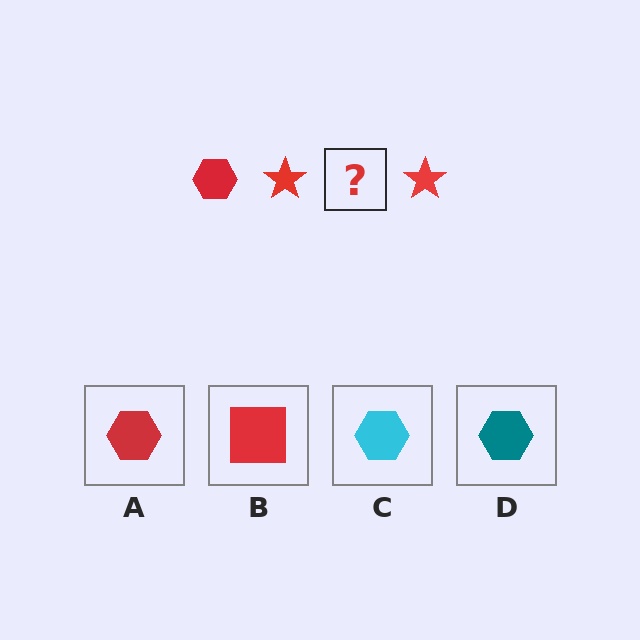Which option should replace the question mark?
Option A.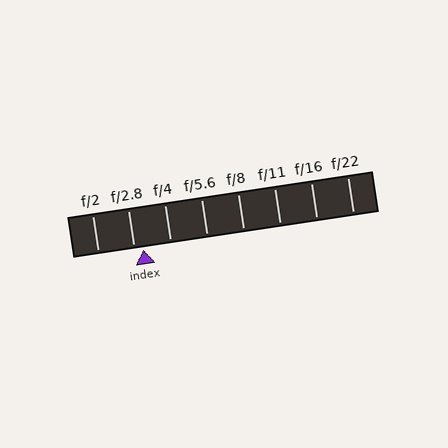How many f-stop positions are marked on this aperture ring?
There are 8 f-stop positions marked.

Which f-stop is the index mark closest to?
The index mark is closest to f/2.8.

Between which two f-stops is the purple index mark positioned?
The index mark is between f/2.8 and f/4.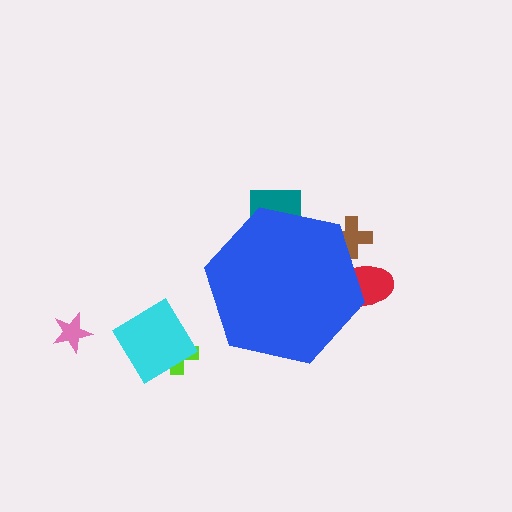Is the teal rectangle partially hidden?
Yes, the teal rectangle is partially hidden behind the blue hexagon.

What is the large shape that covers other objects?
A blue hexagon.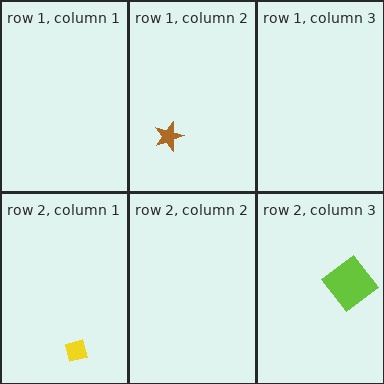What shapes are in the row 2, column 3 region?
The lime diamond.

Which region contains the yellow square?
The row 2, column 1 region.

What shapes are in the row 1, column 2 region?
The brown star.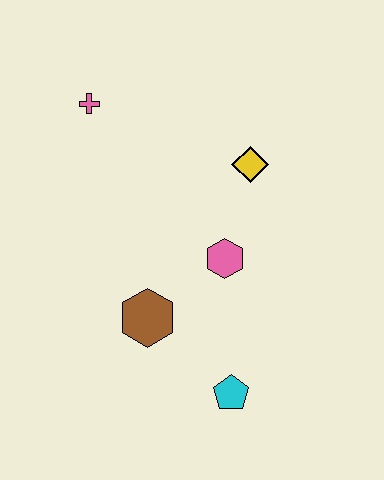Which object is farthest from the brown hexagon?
The pink cross is farthest from the brown hexagon.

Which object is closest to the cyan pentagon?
The brown hexagon is closest to the cyan pentagon.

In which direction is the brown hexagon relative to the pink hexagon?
The brown hexagon is to the left of the pink hexagon.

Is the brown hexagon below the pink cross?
Yes